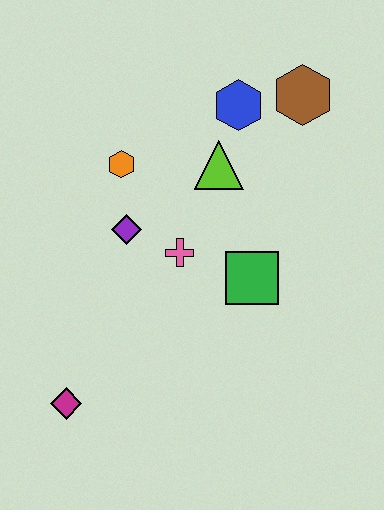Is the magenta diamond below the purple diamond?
Yes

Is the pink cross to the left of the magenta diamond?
No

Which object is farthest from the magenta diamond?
The brown hexagon is farthest from the magenta diamond.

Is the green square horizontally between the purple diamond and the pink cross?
No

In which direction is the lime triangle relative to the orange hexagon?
The lime triangle is to the right of the orange hexagon.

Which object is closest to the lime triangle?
The blue hexagon is closest to the lime triangle.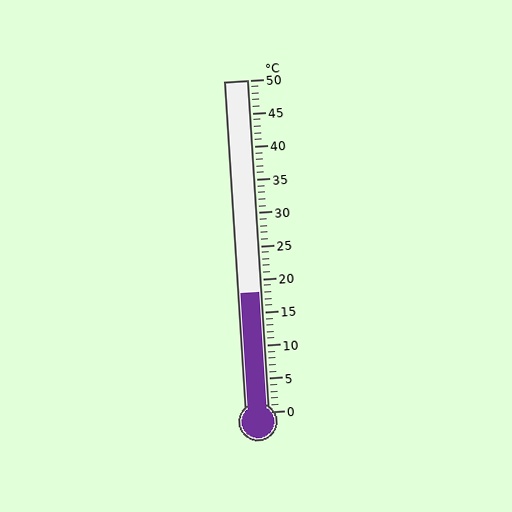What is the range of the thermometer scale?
The thermometer scale ranges from 0°C to 50°C.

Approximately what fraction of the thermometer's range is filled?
The thermometer is filled to approximately 35% of its range.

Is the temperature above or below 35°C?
The temperature is below 35°C.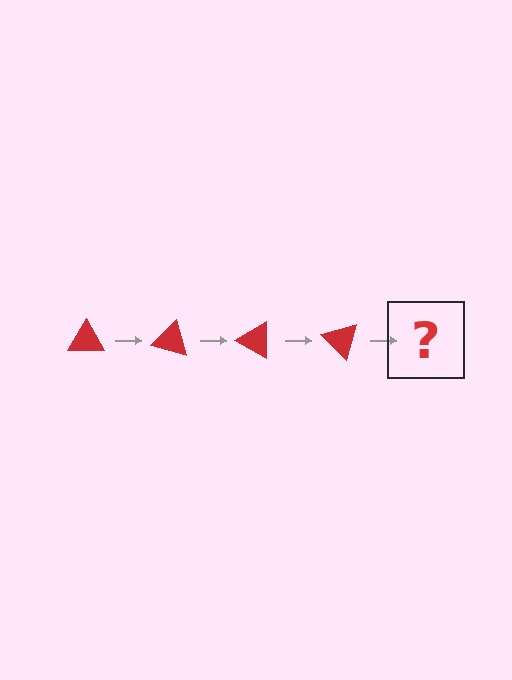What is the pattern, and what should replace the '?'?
The pattern is that the triangle rotates 15 degrees each step. The '?' should be a red triangle rotated 60 degrees.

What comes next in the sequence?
The next element should be a red triangle rotated 60 degrees.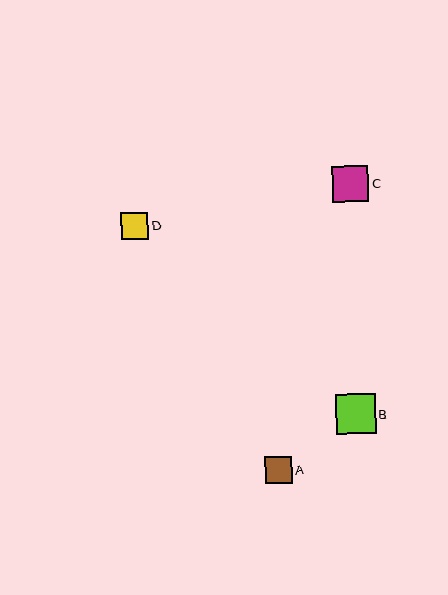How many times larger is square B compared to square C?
Square B is approximately 1.1 times the size of square C.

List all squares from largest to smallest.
From largest to smallest: B, C, D, A.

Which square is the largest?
Square B is the largest with a size of approximately 40 pixels.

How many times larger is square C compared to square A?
Square C is approximately 1.3 times the size of square A.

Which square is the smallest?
Square A is the smallest with a size of approximately 27 pixels.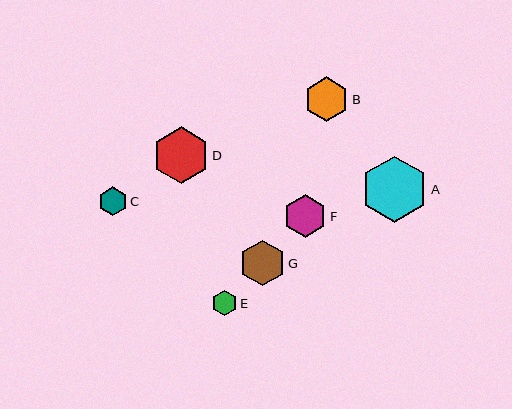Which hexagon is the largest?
Hexagon A is the largest with a size of approximately 66 pixels.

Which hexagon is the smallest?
Hexagon E is the smallest with a size of approximately 25 pixels.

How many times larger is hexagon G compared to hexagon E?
Hexagon G is approximately 1.8 times the size of hexagon E.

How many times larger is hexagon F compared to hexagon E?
Hexagon F is approximately 1.7 times the size of hexagon E.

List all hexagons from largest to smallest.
From largest to smallest: A, D, G, B, F, C, E.